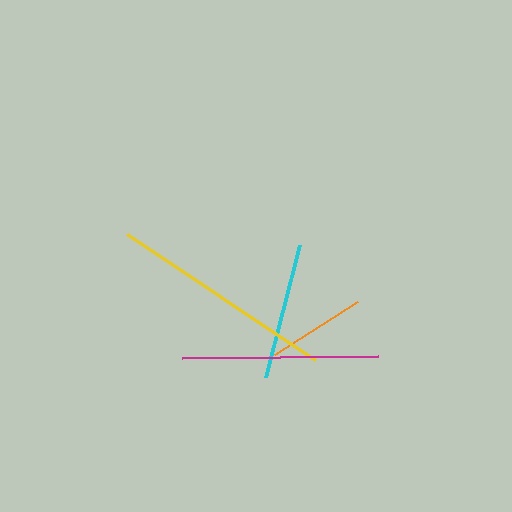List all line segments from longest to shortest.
From longest to shortest: yellow, magenta, cyan, orange.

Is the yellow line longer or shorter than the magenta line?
The yellow line is longer than the magenta line.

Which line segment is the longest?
The yellow line is the longest at approximately 226 pixels.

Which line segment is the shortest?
The orange line is the shortest at approximately 98 pixels.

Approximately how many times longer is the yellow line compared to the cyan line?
The yellow line is approximately 1.7 times the length of the cyan line.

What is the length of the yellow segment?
The yellow segment is approximately 226 pixels long.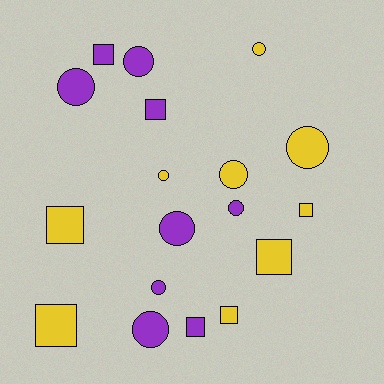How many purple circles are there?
There are 6 purple circles.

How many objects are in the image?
There are 18 objects.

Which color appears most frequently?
Purple, with 9 objects.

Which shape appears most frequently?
Circle, with 10 objects.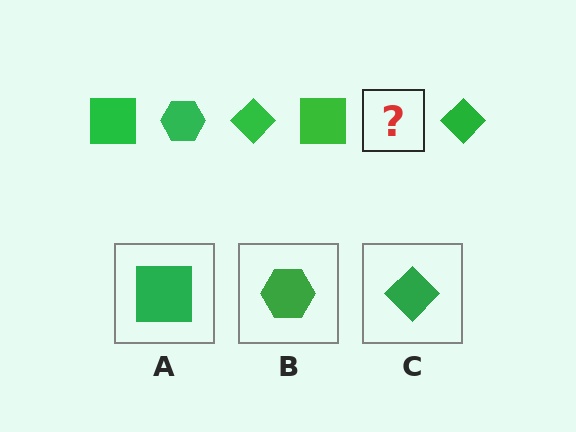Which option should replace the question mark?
Option B.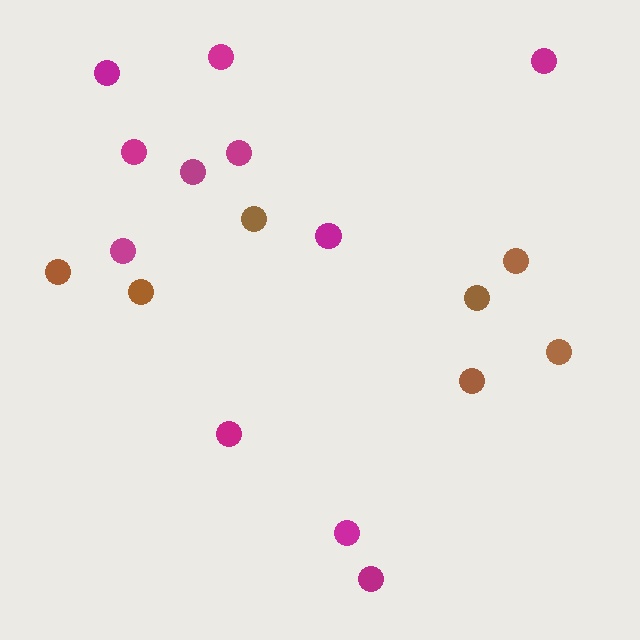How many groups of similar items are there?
There are 2 groups: one group of magenta circles (11) and one group of brown circles (7).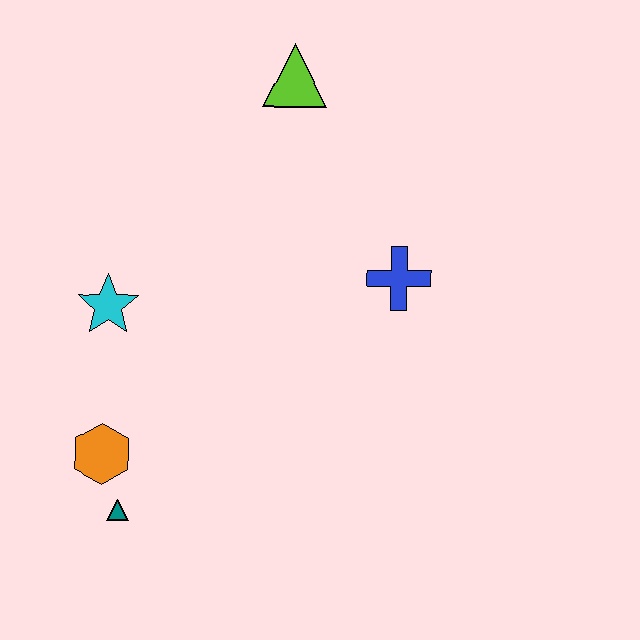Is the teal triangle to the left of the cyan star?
No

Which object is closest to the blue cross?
The lime triangle is closest to the blue cross.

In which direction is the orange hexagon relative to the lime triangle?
The orange hexagon is below the lime triangle.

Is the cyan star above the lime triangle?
No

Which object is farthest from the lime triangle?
The teal triangle is farthest from the lime triangle.